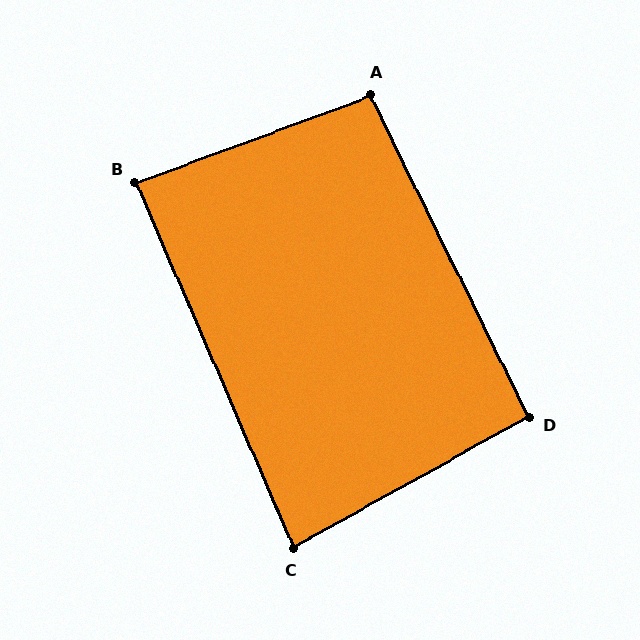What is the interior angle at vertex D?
Approximately 93 degrees (approximately right).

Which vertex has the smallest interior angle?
C, at approximately 84 degrees.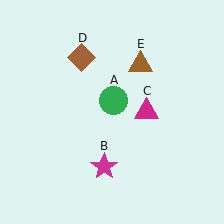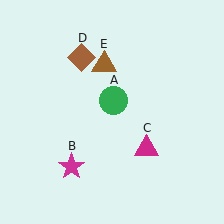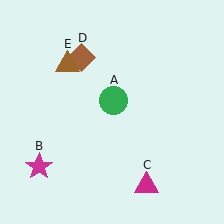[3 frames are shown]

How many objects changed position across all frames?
3 objects changed position: magenta star (object B), magenta triangle (object C), brown triangle (object E).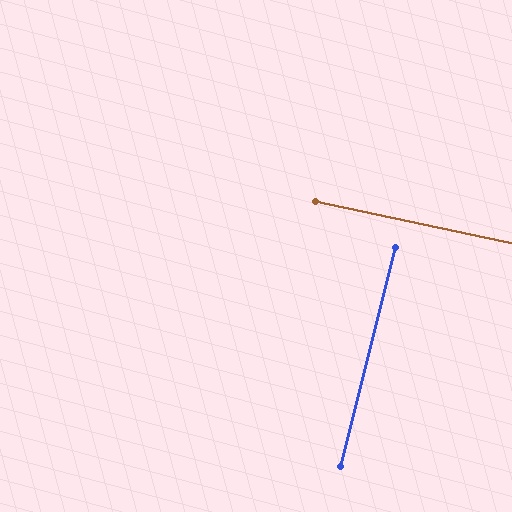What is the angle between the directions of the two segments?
Approximately 88 degrees.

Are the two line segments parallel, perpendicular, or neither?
Perpendicular — they meet at approximately 88°.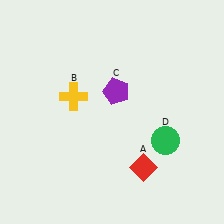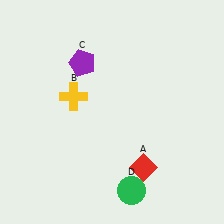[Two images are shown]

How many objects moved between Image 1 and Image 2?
2 objects moved between the two images.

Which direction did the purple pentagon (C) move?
The purple pentagon (C) moved left.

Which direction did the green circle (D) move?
The green circle (D) moved down.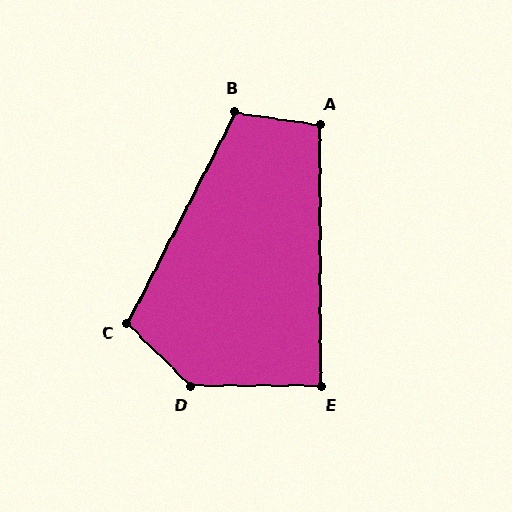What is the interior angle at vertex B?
Approximately 108 degrees (obtuse).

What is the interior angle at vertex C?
Approximately 108 degrees (obtuse).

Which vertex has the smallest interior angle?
E, at approximately 90 degrees.